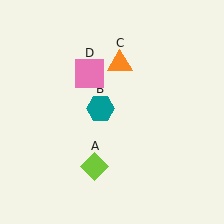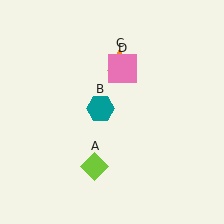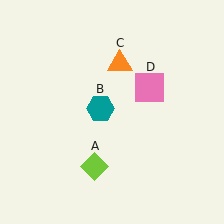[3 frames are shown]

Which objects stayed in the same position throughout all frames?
Lime diamond (object A) and teal hexagon (object B) and orange triangle (object C) remained stationary.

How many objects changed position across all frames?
1 object changed position: pink square (object D).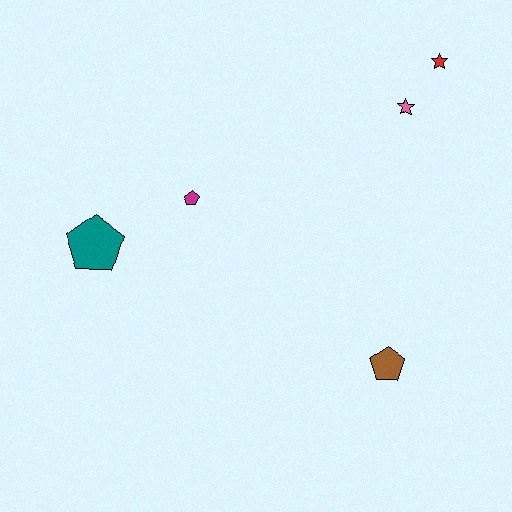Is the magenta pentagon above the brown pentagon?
Yes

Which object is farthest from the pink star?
The teal pentagon is farthest from the pink star.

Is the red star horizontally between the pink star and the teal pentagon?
No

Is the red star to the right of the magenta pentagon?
Yes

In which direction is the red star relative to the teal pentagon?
The red star is to the right of the teal pentagon.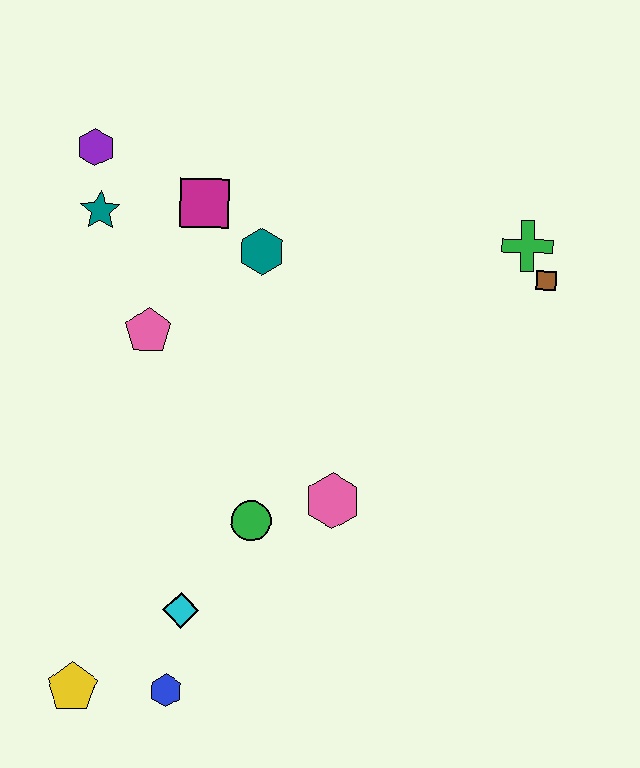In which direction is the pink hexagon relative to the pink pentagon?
The pink hexagon is to the right of the pink pentagon.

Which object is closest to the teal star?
The purple hexagon is closest to the teal star.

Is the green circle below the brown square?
Yes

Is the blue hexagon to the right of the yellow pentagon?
Yes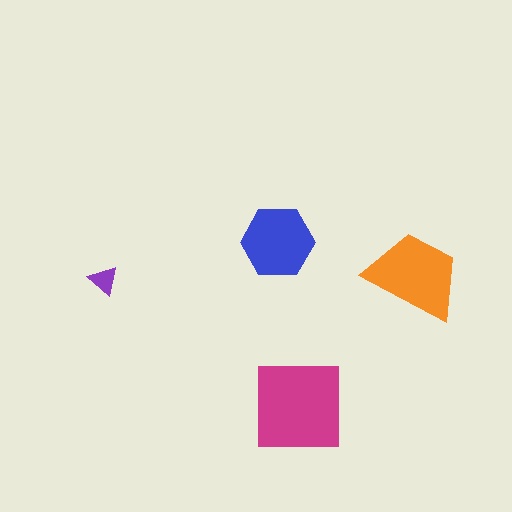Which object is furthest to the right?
The orange trapezoid is rightmost.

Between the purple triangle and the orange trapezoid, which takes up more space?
The orange trapezoid.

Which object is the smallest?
The purple triangle.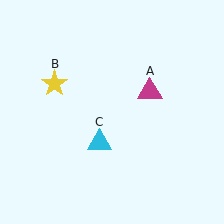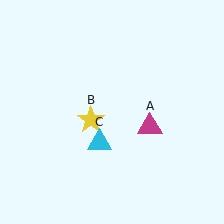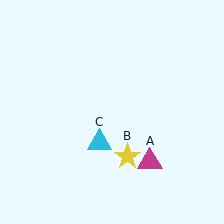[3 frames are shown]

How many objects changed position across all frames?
2 objects changed position: magenta triangle (object A), yellow star (object B).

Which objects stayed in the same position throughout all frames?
Cyan triangle (object C) remained stationary.